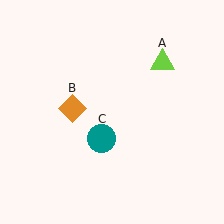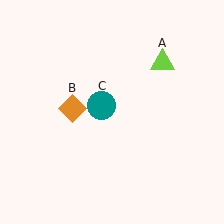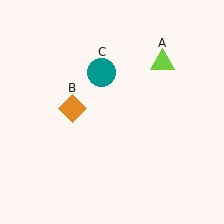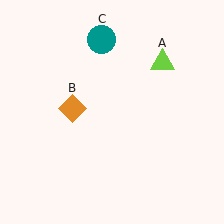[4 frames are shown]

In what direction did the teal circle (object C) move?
The teal circle (object C) moved up.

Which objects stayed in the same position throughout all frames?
Lime triangle (object A) and orange diamond (object B) remained stationary.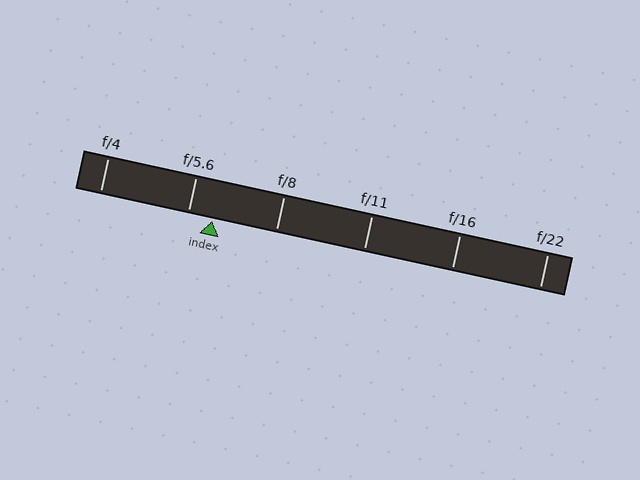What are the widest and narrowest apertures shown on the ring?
The widest aperture shown is f/4 and the narrowest is f/22.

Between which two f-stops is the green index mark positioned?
The index mark is between f/5.6 and f/8.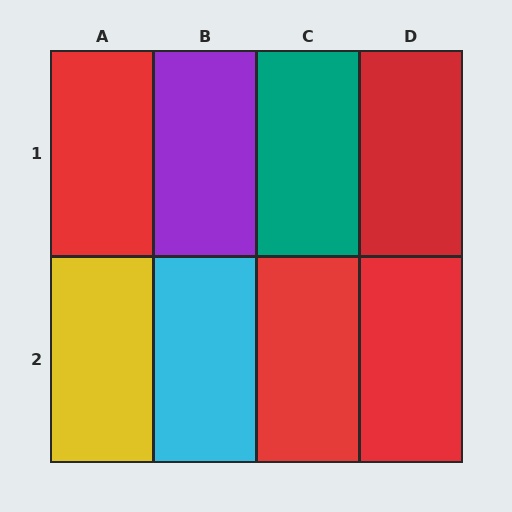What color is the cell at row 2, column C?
Red.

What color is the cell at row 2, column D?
Red.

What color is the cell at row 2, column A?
Yellow.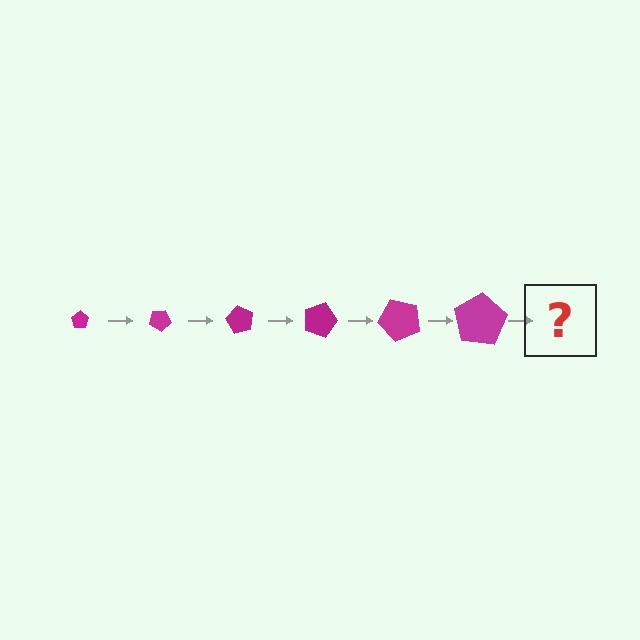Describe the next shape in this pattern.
It should be a pentagon, larger than the previous one and rotated 180 degrees from the start.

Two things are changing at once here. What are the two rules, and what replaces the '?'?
The two rules are that the pentagon grows larger each step and it rotates 30 degrees each step. The '?' should be a pentagon, larger than the previous one and rotated 180 degrees from the start.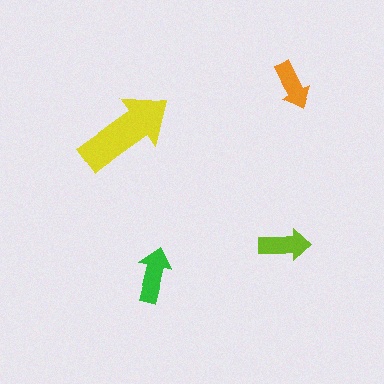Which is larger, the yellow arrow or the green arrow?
The yellow one.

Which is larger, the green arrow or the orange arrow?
The green one.